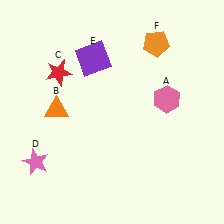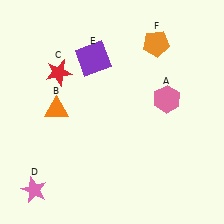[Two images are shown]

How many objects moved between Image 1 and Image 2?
1 object moved between the two images.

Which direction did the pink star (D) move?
The pink star (D) moved down.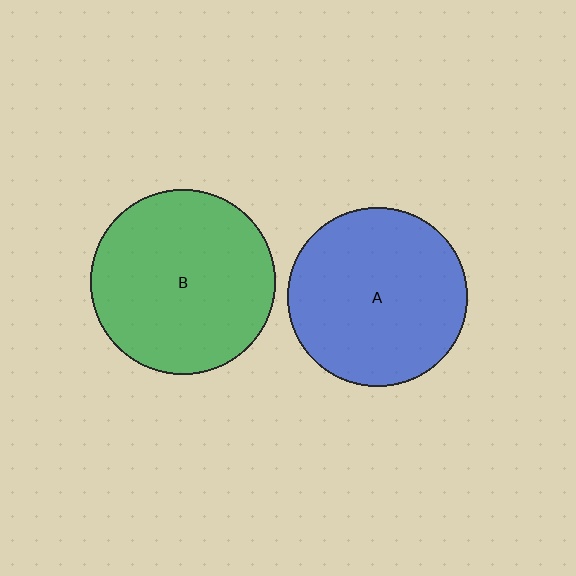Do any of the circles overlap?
No, none of the circles overlap.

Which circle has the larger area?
Circle B (green).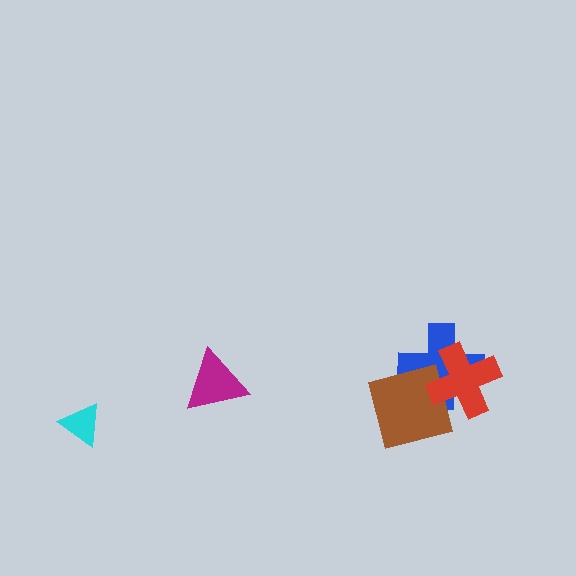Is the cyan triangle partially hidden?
No, no other shape covers it.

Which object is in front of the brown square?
The red cross is in front of the brown square.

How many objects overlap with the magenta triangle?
0 objects overlap with the magenta triangle.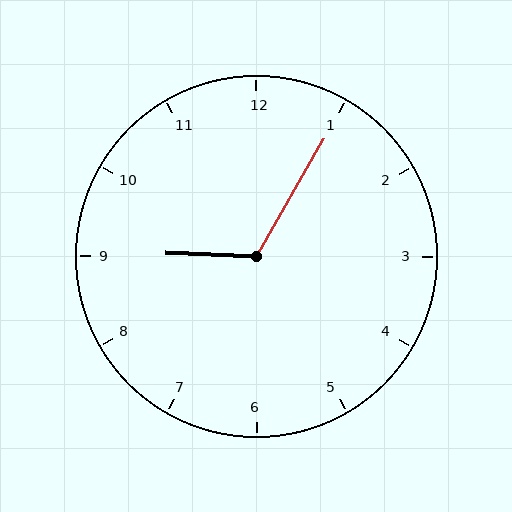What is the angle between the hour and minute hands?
Approximately 118 degrees.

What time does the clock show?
9:05.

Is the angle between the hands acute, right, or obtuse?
It is obtuse.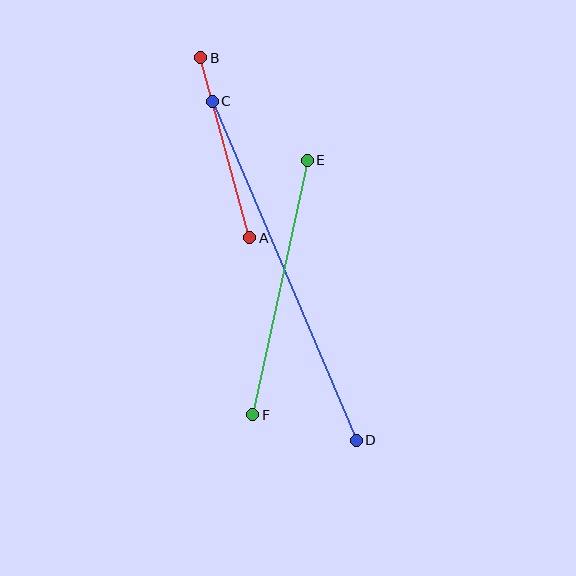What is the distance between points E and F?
The distance is approximately 260 pixels.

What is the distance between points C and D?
The distance is approximately 369 pixels.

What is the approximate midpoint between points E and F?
The midpoint is at approximately (280, 288) pixels.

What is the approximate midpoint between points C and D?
The midpoint is at approximately (284, 271) pixels.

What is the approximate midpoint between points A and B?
The midpoint is at approximately (225, 148) pixels.